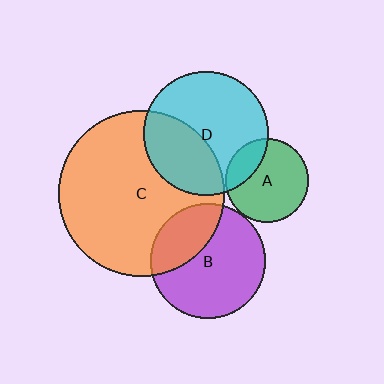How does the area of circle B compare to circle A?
Approximately 1.9 times.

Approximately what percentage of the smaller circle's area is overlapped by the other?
Approximately 30%.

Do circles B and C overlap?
Yes.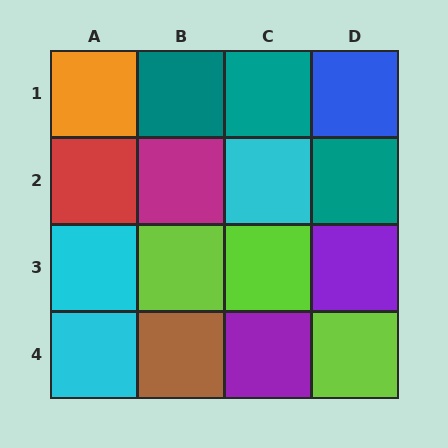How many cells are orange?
1 cell is orange.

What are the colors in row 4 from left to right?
Cyan, brown, purple, lime.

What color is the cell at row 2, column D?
Teal.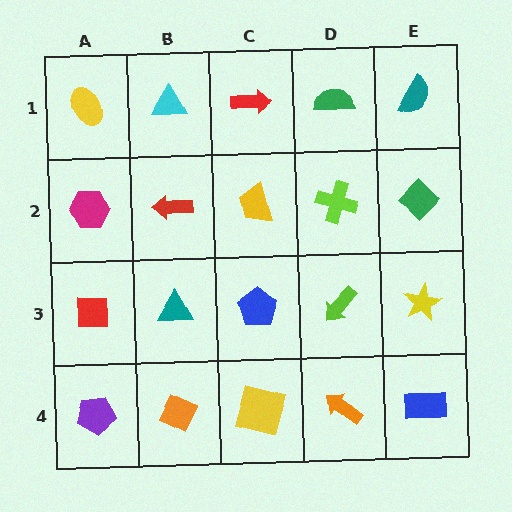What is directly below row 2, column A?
A red square.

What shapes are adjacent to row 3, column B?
A red arrow (row 2, column B), an orange diamond (row 4, column B), a red square (row 3, column A), a blue pentagon (row 3, column C).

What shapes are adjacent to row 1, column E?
A green diamond (row 2, column E), a green semicircle (row 1, column D).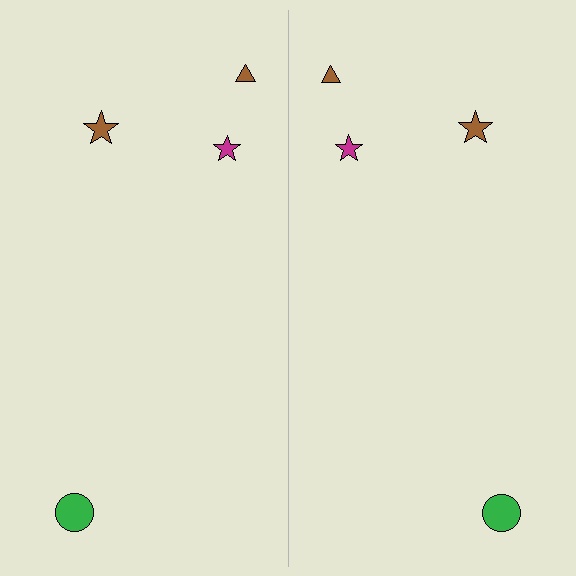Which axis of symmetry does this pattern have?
The pattern has a vertical axis of symmetry running through the center of the image.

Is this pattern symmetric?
Yes, this pattern has bilateral (reflection) symmetry.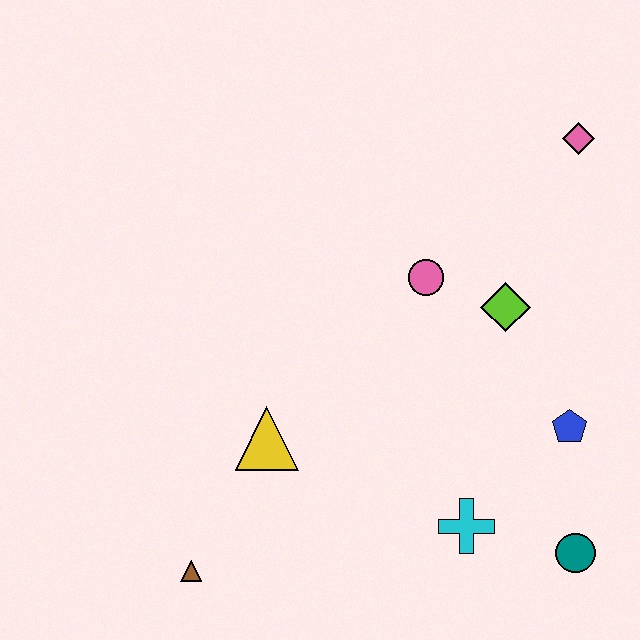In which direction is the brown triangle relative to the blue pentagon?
The brown triangle is to the left of the blue pentagon.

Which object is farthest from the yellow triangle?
The pink diamond is farthest from the yellow triangle.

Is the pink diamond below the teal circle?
No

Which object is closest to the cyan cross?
The teal circle is closest to the cyan cross.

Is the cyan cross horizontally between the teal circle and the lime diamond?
No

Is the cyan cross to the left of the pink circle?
No